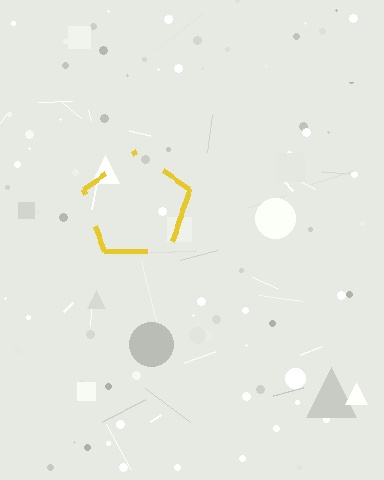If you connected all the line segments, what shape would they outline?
They would outline a pentagon.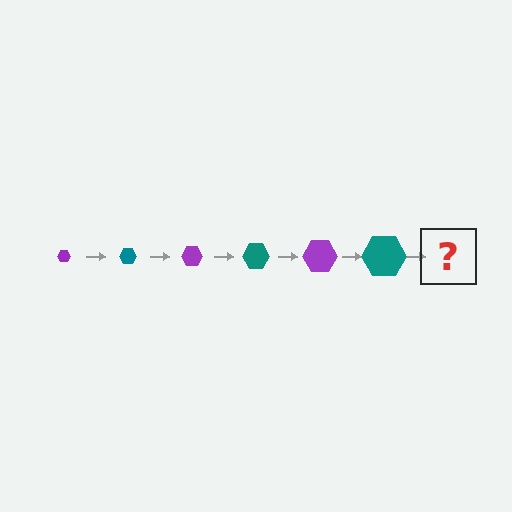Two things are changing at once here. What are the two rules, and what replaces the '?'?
The two rules are that the hexagon grows larger each step and the color cycles through purple and teal. The '?' should be a purple hexagon, larger than the previous one.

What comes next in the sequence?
The next element should be a purple hexagon, larger than the previous one.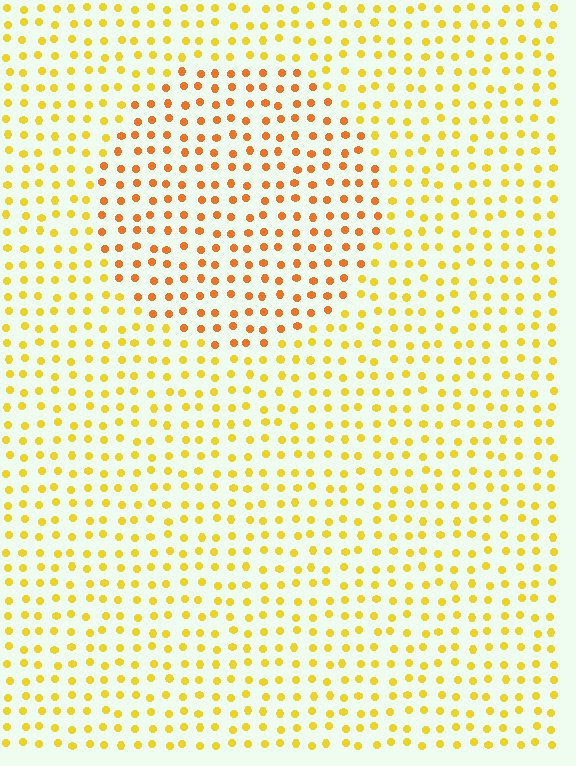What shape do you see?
I see a circle.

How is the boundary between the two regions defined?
The boundary is defined purely by a slight shift in hue (about 29 degrees). Spacing, size, and orientation are identical on both sides.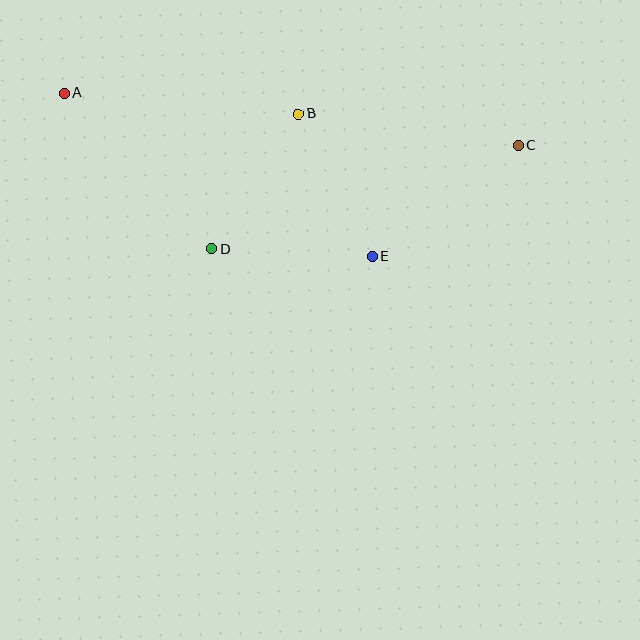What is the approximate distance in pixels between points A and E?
The distance between A and E is approximately 349 pixels.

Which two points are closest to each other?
Points B and E are closest to each other.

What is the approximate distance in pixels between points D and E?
The distance between D and E is approximately 161 pixels.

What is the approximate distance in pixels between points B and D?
The distance between B and D is approximately 161 pixels.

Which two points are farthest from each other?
Points A and C are farthest from each other.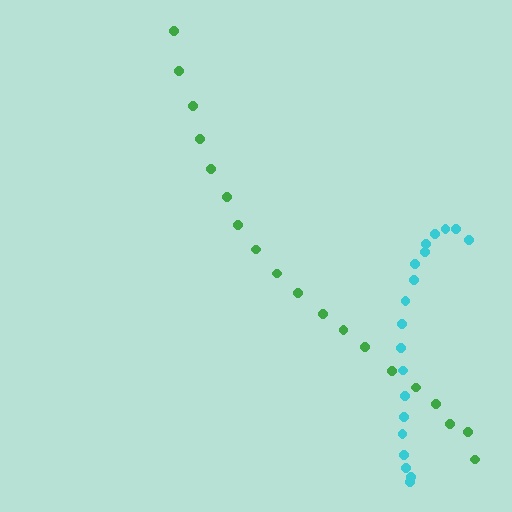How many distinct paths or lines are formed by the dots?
There are 2 distinct paths.